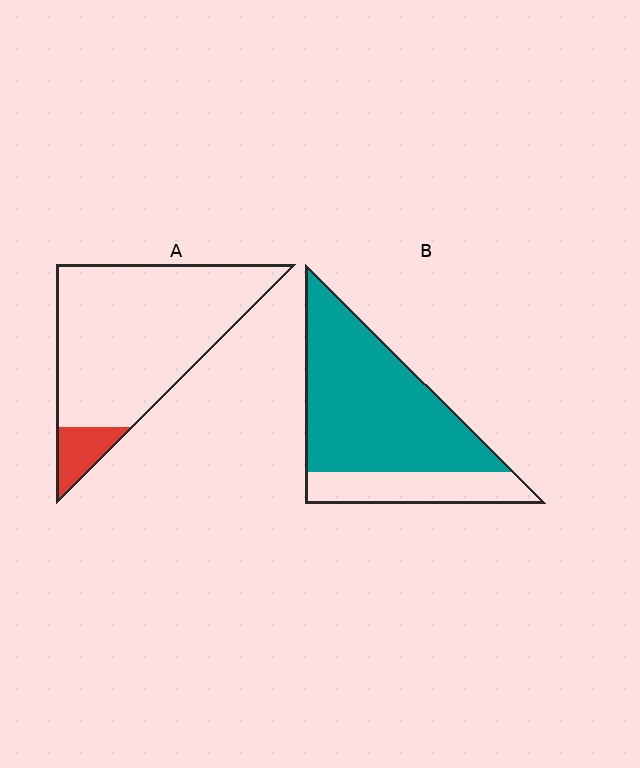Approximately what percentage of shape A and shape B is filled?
A is approximately 10% and B is approximately 75%.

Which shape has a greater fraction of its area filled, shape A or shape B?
Shape B.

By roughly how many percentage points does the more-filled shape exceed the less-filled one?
By roughly 65 percentage points (B over A).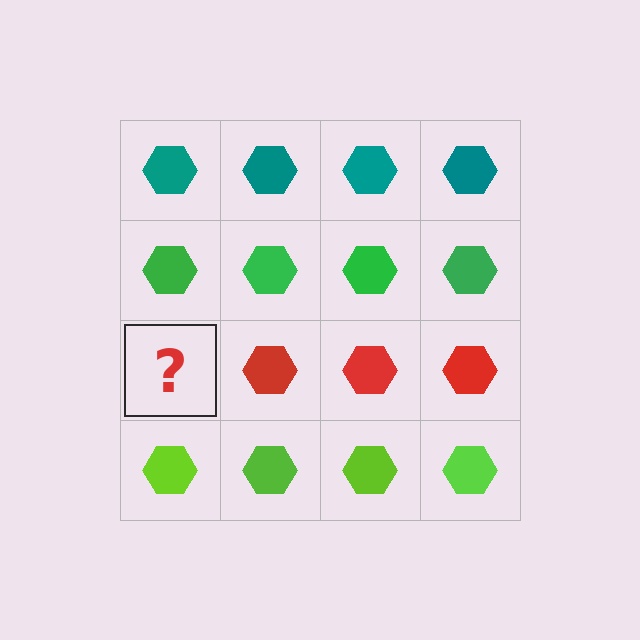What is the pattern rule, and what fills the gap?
The rule is that each row has a consistent color. The gap should be filled with a red hexagon.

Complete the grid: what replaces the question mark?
The question mark should be replaced with a red hexagon.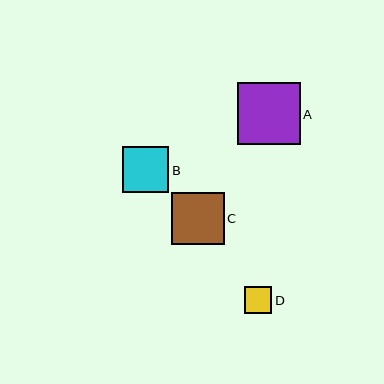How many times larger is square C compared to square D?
Square C is approximately 1.9 times the size of square D.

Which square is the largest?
Square A is the largest with a size of approximately 63 pixels.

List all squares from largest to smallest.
From largest to smallest: A, C, B, D.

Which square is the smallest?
Square D is the smallest with a size of approximately 27 pixels.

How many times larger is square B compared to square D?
Square B is approximately 1.7 times the size of square D.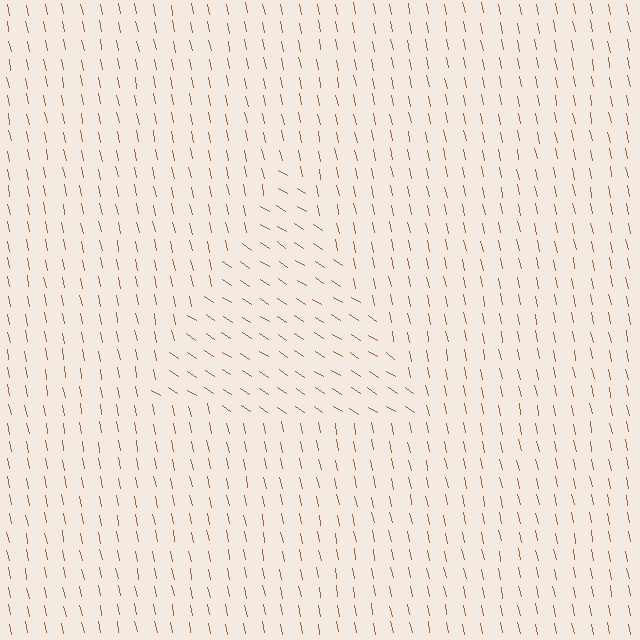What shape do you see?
I see a triangle.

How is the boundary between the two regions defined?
The boundary is defined purely by a change in line orientation (approximately 45 degrees difference). All lines are the same color and thickness.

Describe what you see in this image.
The image is filled with small brown line segments. A triangle region in the image has lines oriented differently from the surrounding lines, creating a visible texture boundary.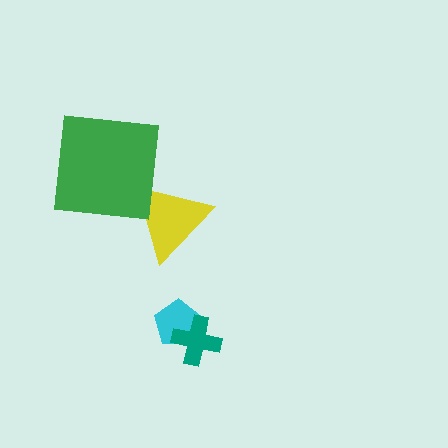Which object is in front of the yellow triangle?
The green square is in front of the yellow triangle.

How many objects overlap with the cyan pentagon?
1 object overlaps with the cyan pentagon.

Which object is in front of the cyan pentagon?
The teal cross is in front of the cyan pentagon.